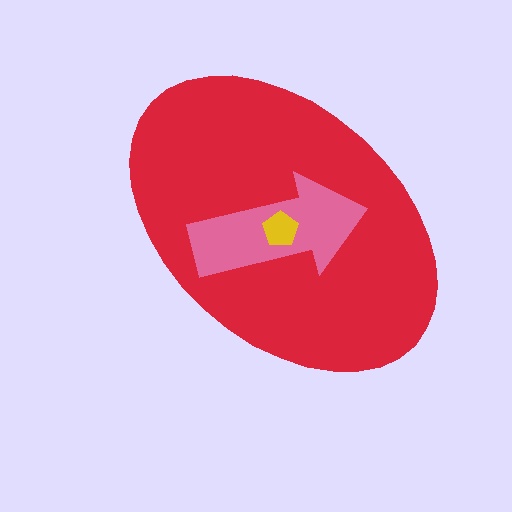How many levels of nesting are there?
3.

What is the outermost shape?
The red ellipse.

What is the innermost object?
The yellow pentagon.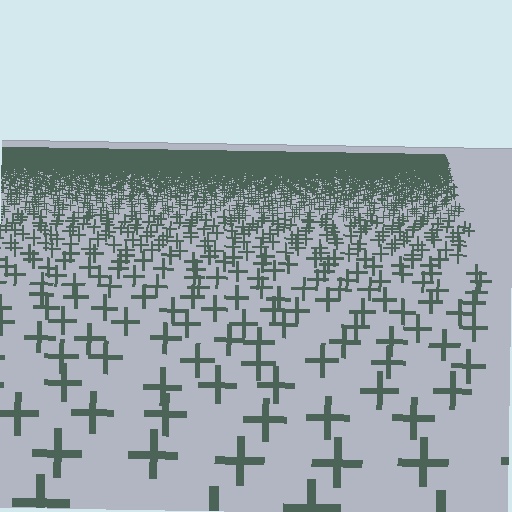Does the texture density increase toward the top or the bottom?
Density increases toward the top.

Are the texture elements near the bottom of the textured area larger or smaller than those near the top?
Larger. Near the bottom, elements are closer to the viewer and appear at a bigger on-screen size.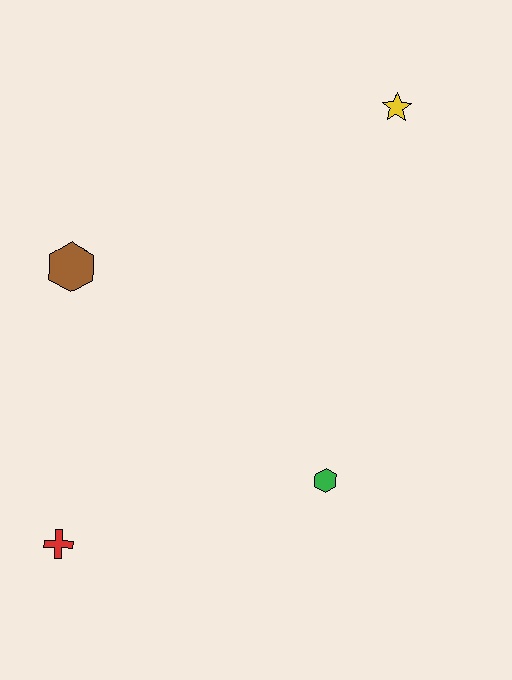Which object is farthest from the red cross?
The yellow star is farthest from the red cross.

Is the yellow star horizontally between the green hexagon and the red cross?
No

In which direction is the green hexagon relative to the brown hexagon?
The green hexagon is to the right of the brown hexagon.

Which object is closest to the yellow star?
The brown hexagon is closest to the yellow star.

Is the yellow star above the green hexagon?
Yes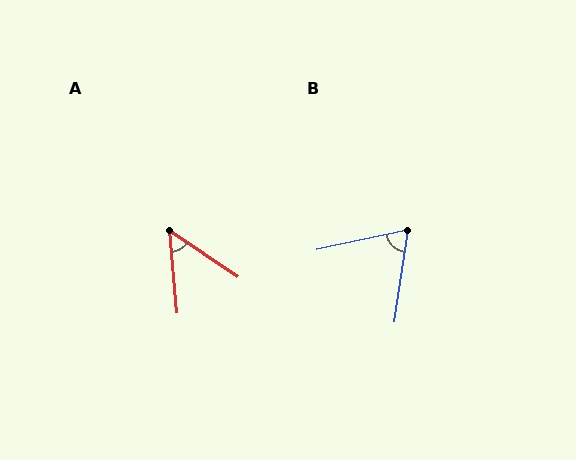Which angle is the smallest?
A, at approximately 50 degrees.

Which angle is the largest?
B, at approximately 70 degrees.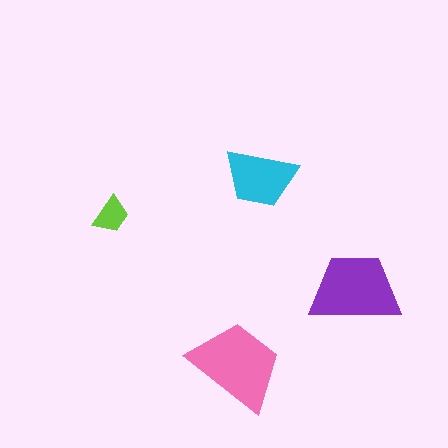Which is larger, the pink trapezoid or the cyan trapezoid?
The pink one.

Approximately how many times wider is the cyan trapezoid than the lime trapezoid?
About 2 times wider.